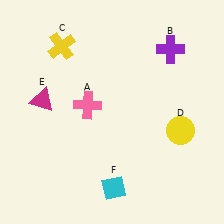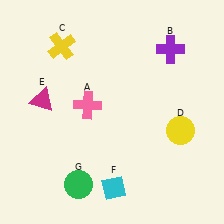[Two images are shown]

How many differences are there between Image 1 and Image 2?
There is 1 difference between the two images.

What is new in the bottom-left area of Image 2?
A green circle (G) was added in the bottom-left area of Image 2.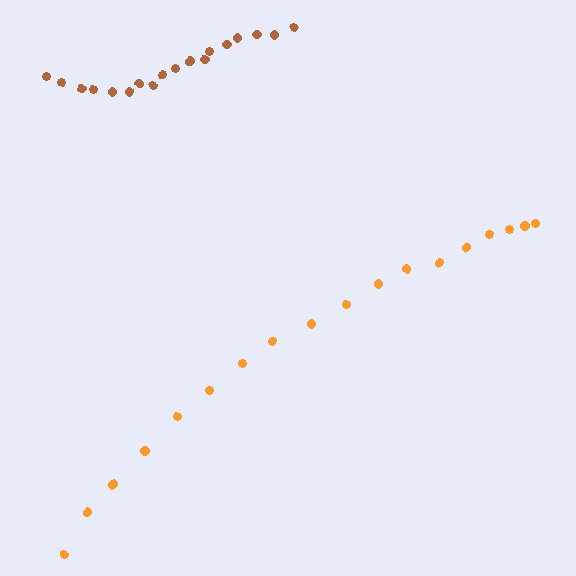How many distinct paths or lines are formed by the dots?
There are 2 distinct paths.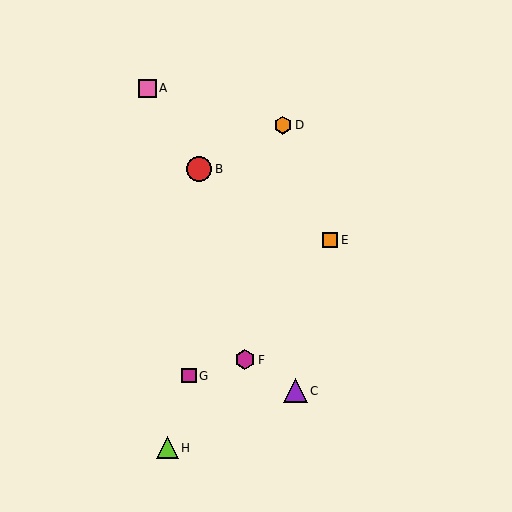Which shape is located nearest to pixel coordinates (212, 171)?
The red circle (labeled B) at (199, 169) is nearest to that location.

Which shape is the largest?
The red circle (labeled B) is the largest.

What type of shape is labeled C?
Shape C is a purple triangle.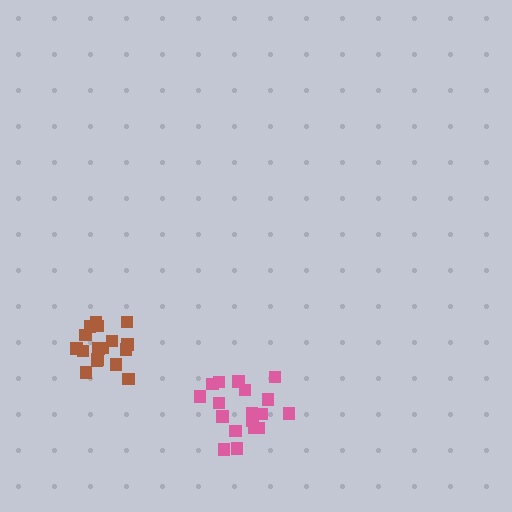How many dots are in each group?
Group 1: 18 dots, Group 2: 18 dots (36 total).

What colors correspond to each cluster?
The clusters are colored: brown, pink.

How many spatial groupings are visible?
There are 2 spatial groupings.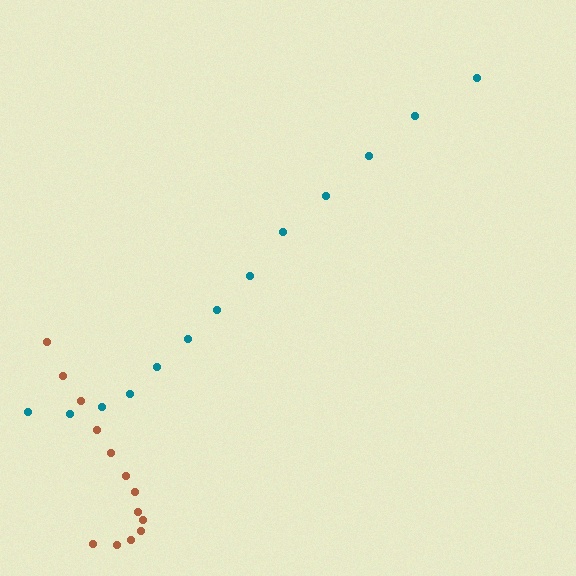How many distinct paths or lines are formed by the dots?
There are 2 distinct paths.